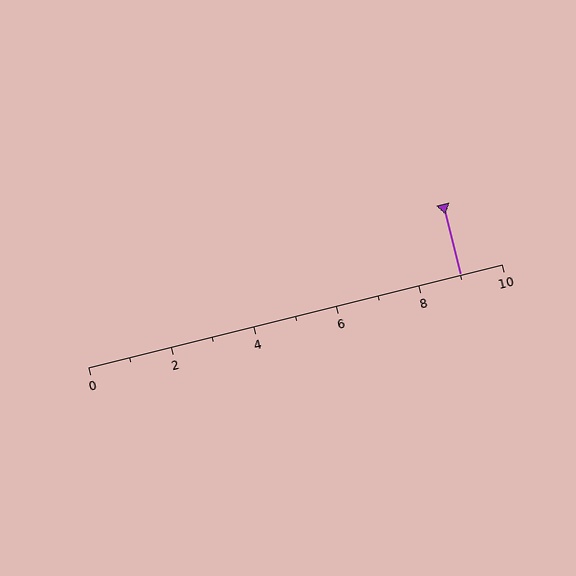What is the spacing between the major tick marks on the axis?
The major ticks are spaced 2 apart.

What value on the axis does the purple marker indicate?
The marker indicates approximately 9.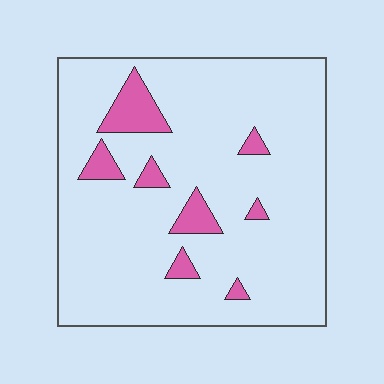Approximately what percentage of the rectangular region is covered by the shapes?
Approximately 10%.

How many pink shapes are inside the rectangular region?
8.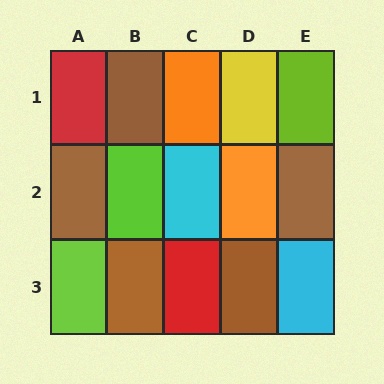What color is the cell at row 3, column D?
Brown.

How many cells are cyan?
2 cells are cyan.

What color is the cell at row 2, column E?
Brown.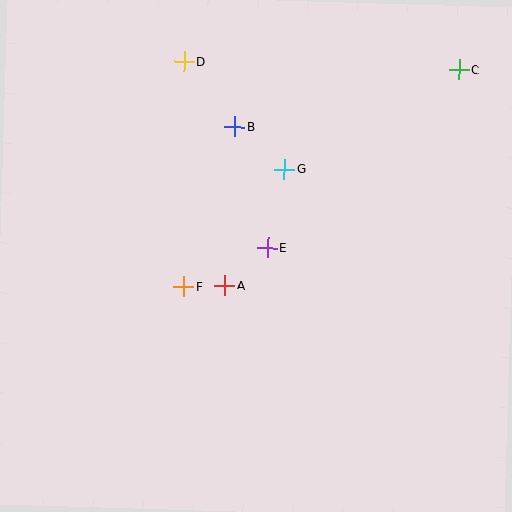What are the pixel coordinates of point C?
Point C is at (459, 70).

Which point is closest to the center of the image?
Point E at (267, 248) is closest to the center.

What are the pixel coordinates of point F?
Point F is at (184, 286).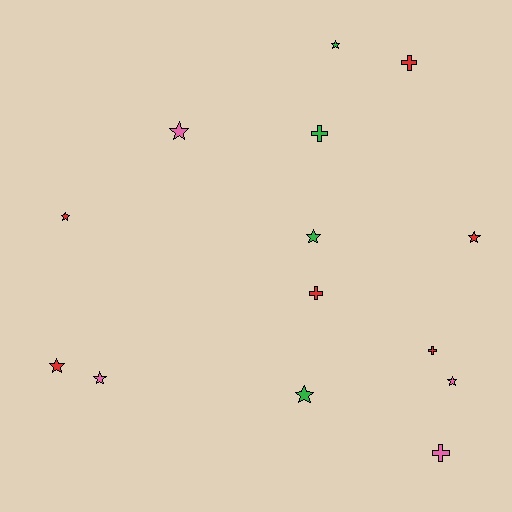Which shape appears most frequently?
Star, with 9 objects.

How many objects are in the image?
There are 14 objects.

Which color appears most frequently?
Red, with 6 objects.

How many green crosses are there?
There is 1 green cross.